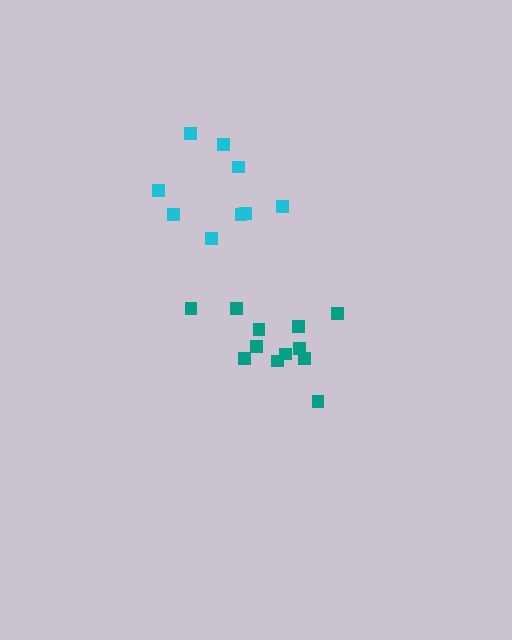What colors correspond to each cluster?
The clusters are colored: teal, cyan.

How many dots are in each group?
Group 1: 12 dots, Group 2: 9 dots (21 total).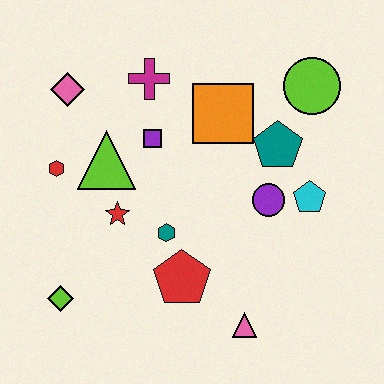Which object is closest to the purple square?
The lime triangle is closest to the purple square.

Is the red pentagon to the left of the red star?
No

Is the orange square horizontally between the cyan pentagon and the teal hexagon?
Yes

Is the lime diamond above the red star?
No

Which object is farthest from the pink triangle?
The pink diamond is farthest from the pink triangle.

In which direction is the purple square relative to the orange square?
The purple square is to the left of the orange square.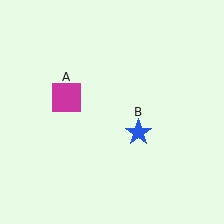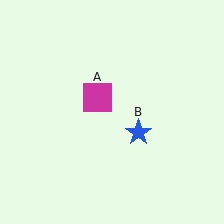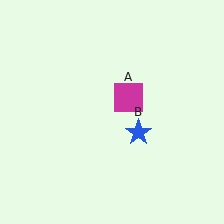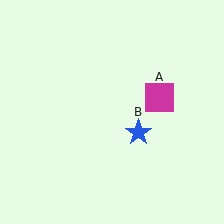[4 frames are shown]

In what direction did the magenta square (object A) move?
The magenta square (object A) moved right.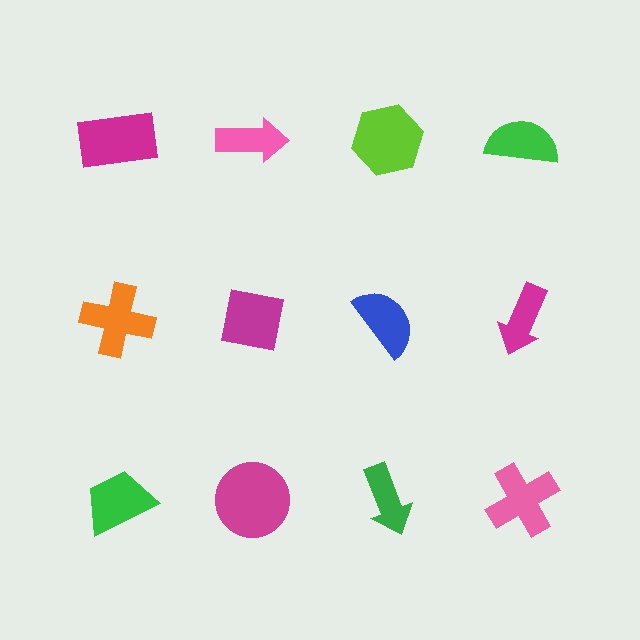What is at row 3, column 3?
A green arrow.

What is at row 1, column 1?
A magenta rectangle.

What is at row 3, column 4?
A pink cross.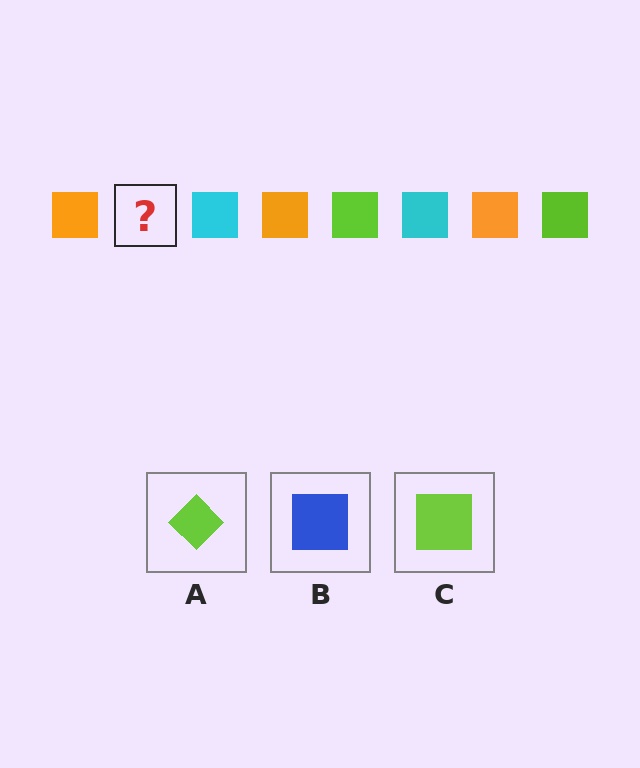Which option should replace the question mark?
Option C.